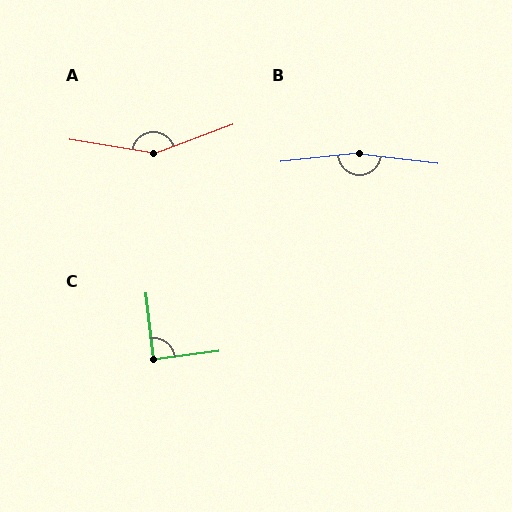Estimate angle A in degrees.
Approximately 151 degrees.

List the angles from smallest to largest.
C (89°), A (151°), B (167°).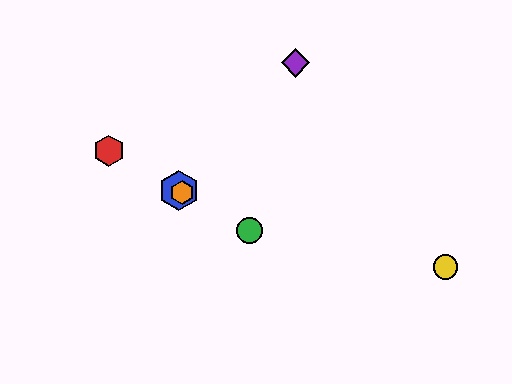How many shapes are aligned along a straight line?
4 shapes (the red hexagon, the blue hexagon, the green circle, the orange hexagon) are aligned along a straight line.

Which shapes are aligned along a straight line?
The red hexagon, the blue hexagon, the green circle, the orange hexagon are aligned along a straight line.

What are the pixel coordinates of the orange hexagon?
The orange hexagon is at (182, 192).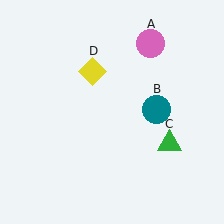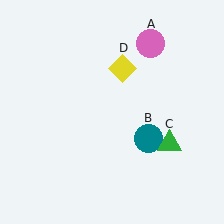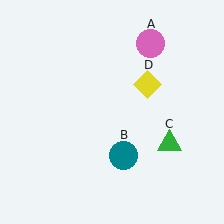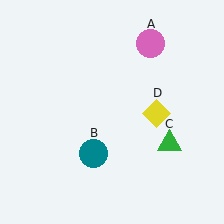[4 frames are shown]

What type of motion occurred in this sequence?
The teal circle (object B), yellow diamond (object D) rotated clockwise around the center of the scene.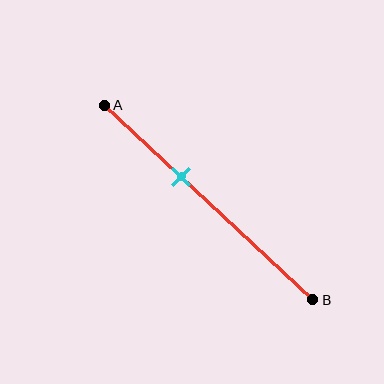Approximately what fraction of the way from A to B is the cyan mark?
The cyan mark is approximately 35% of the way from A to B.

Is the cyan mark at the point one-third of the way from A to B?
No, the mark is at about 35% from A, not at the 33% one-third point.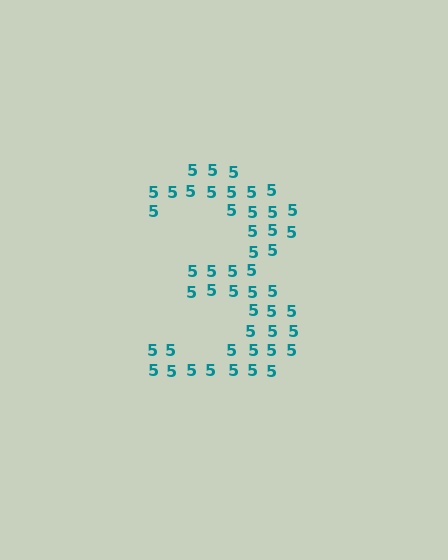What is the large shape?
The large shape is the digit 3.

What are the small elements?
The small elements are digit 5's.